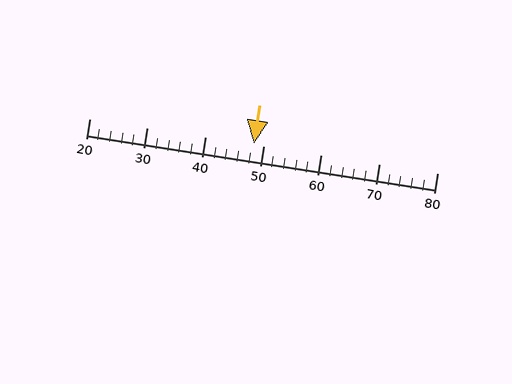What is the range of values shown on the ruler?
The ruler shows values from 20 to 80.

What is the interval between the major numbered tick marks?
The major tick marks are spaced 10 units apart.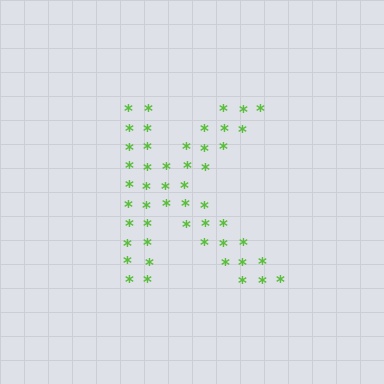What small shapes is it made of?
It is made of small asterisks.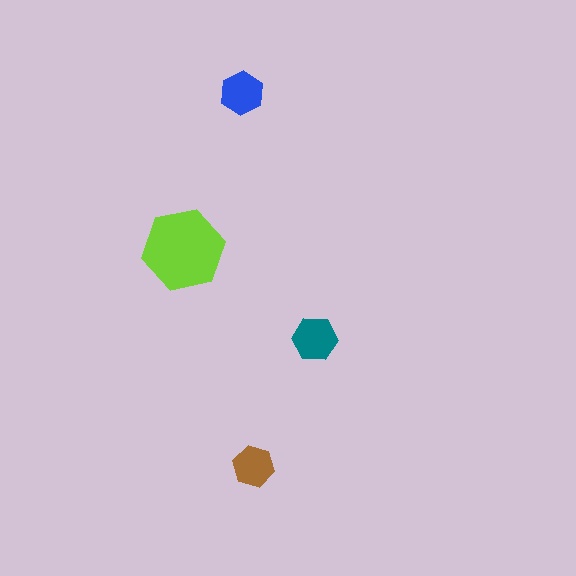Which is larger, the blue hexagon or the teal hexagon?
The teal one.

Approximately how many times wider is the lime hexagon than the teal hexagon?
About 2 times wider.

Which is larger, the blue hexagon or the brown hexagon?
The blue one.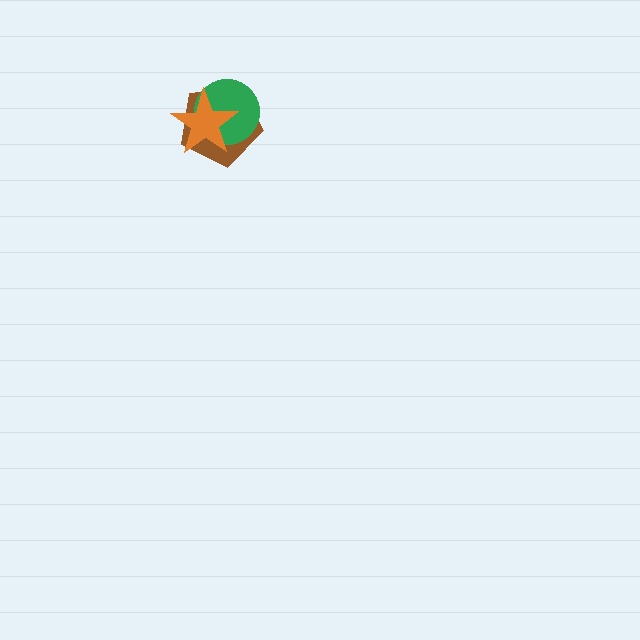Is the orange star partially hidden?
No, no other shape covers it.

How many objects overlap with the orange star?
2 objects overlap with the orange star.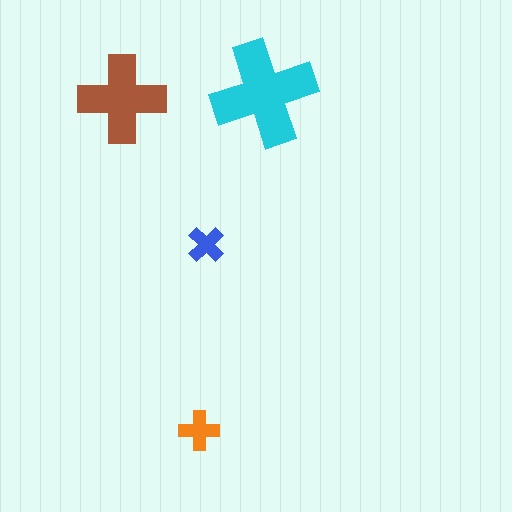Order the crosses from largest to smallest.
the cyan one, the brown one, the orange one, the blue one.